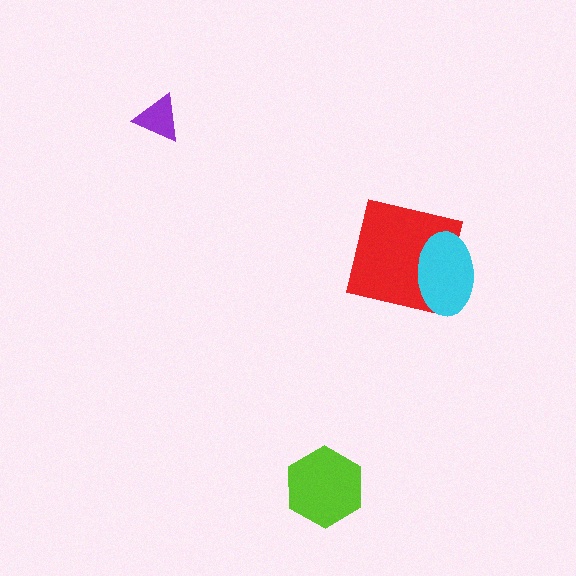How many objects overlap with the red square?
1 object overlaps with the red square.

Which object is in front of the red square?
The cyan ellipse is in front of the red square.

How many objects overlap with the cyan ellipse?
1 object overlaps with the cyan ellipse.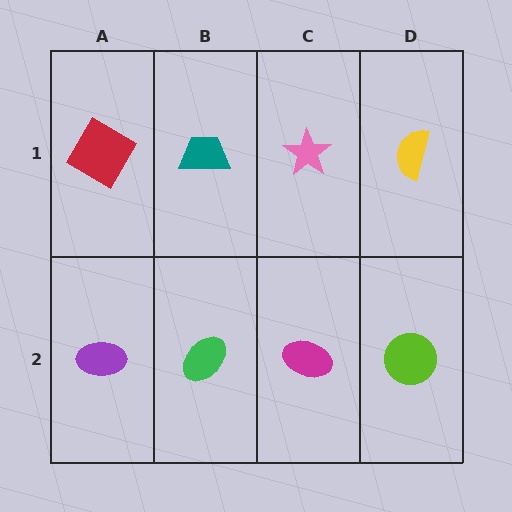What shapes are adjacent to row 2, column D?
A yellow semicircle (row 1, column D), a magenta ellipse (row 2, column C).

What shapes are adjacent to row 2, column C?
A pink star (row 1, column C), a green ellipse (row 2, column B), a lime circle (row 2, column D).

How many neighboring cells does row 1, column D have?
2.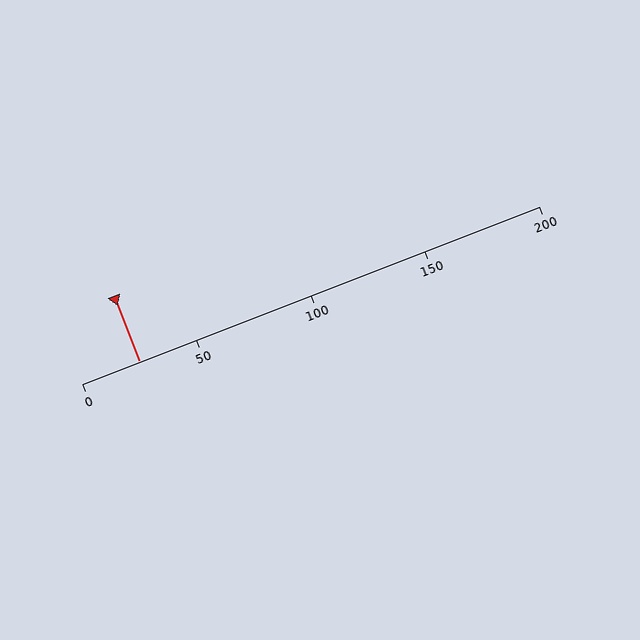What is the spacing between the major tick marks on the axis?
The major ticks are spaced 50 apart.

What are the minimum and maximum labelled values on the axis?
The axis runs from 0 to 200.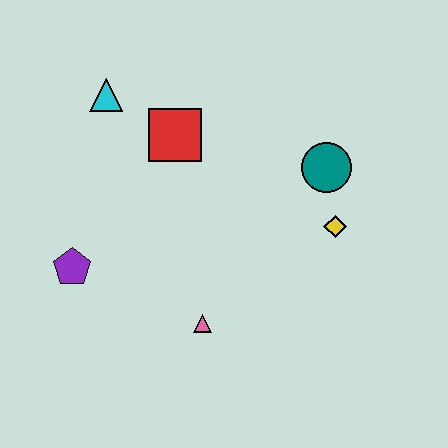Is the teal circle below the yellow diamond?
No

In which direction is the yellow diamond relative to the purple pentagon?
The yellow diamond is to the right of the purple pentagon.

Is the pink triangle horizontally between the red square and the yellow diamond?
Yes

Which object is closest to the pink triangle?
The purple pentagon is closest to the pink triangle.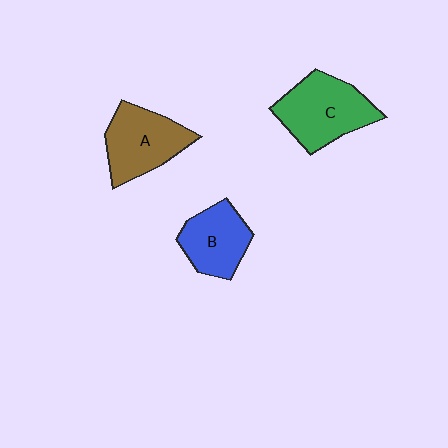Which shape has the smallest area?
Shape B (blue).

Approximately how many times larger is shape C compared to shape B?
Approximately 1.3 times.